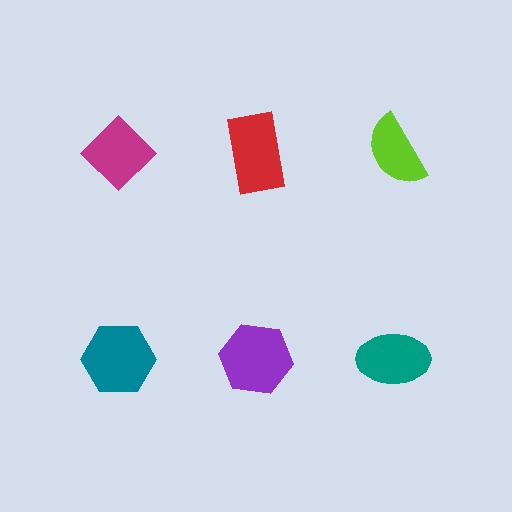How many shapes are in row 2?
3 shapes.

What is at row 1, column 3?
A lime semicircle.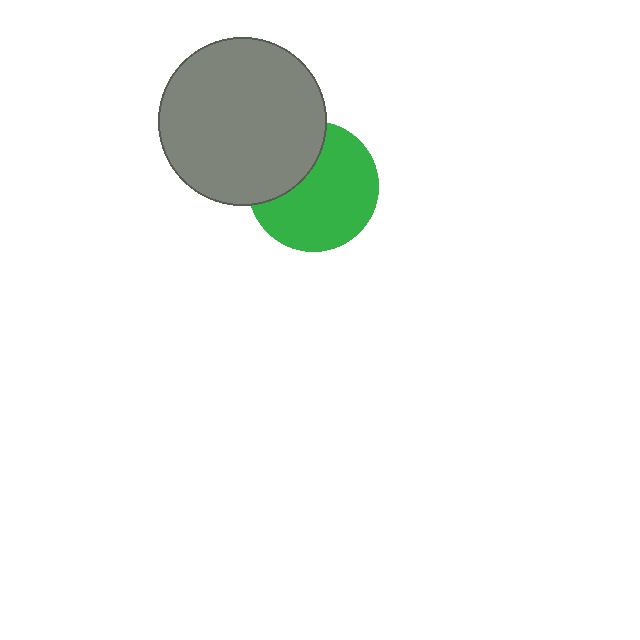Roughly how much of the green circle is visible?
Most of it is visible (roughly 69%).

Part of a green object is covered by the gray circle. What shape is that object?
It is a circle.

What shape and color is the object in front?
The object in front is a gray circle.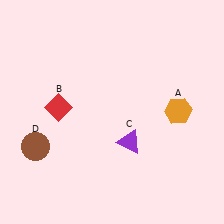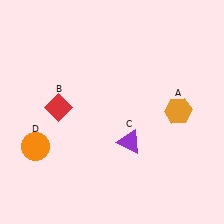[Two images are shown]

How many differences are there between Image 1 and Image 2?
There is 1 difference between the two images.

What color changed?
The circle (D) changed from brown in Image 1 to orange in Image 2.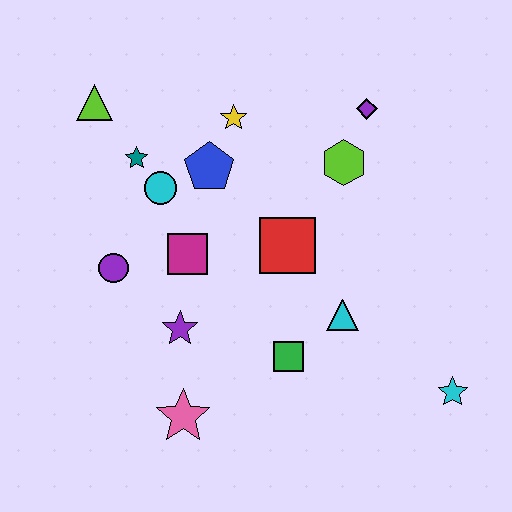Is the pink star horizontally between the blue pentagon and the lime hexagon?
No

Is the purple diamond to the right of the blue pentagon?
Yes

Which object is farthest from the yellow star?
The cyan star is farthest from the yellow star.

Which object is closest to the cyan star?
The cyan triangle is closest to the cyan star.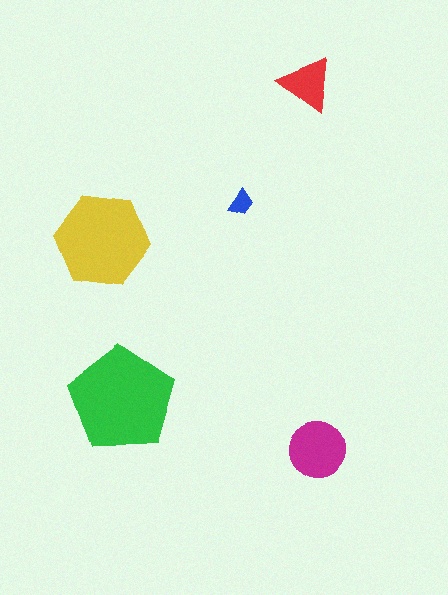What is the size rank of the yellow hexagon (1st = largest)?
2nd.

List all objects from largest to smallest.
The green pentagon, the yellow hexagon, the magenta circle, the red triangle, the blue trapezoid.